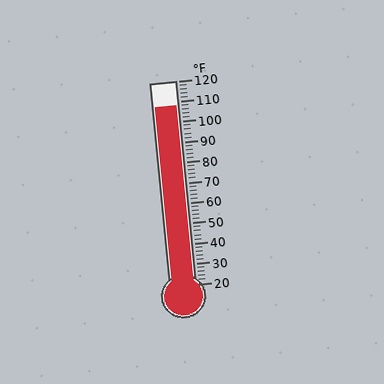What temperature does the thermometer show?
The thermometer shows approximately 108°F.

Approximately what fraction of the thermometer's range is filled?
The thermometer is filled to approximately 90% of its range.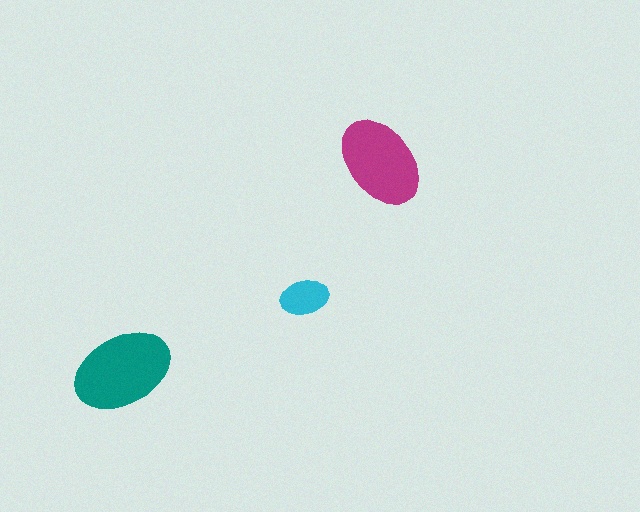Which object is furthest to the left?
The teal ellipse is leftmost.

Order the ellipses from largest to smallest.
the teal one, the magenta one, the cyan one.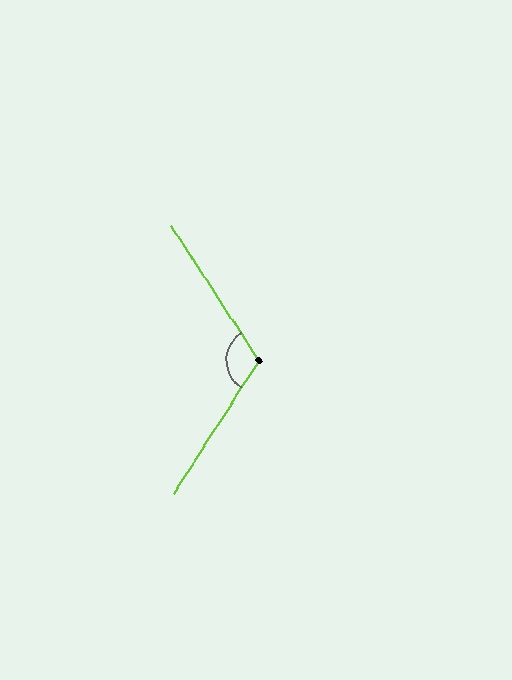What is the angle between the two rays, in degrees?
Approximately 115 degrees.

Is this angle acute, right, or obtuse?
It is obtuse.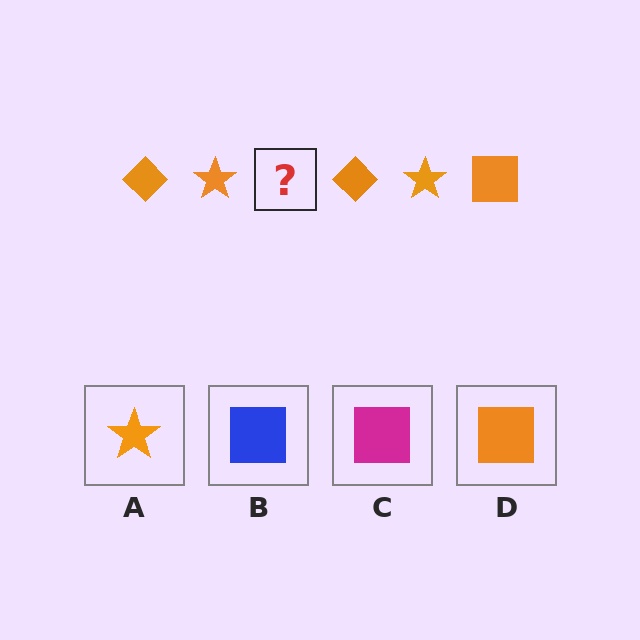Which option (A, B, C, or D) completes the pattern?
D.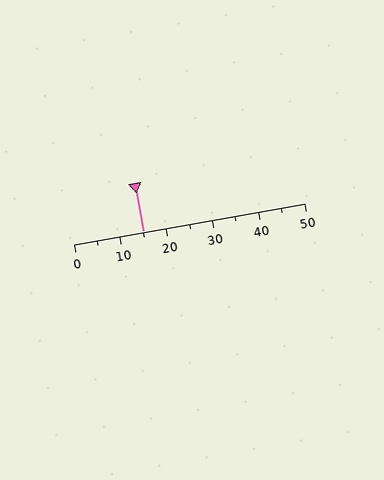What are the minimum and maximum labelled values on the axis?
The axis runs from 0 to 50.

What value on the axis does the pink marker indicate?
The marker indicates approximately 15.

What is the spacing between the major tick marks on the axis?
The major ticks are spaced 10 apart.